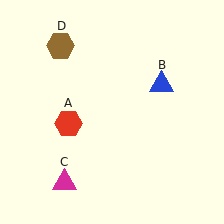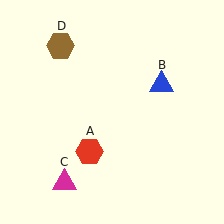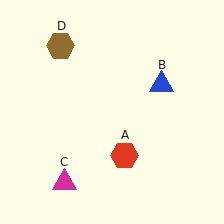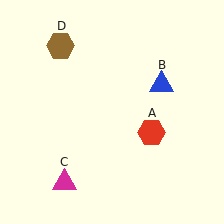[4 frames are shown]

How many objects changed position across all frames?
1 object changed position: red hexagon (object A).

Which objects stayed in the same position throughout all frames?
Blue triangle (object B) and magenta triangle (object C) and brown hexagon (object D) remained stationary.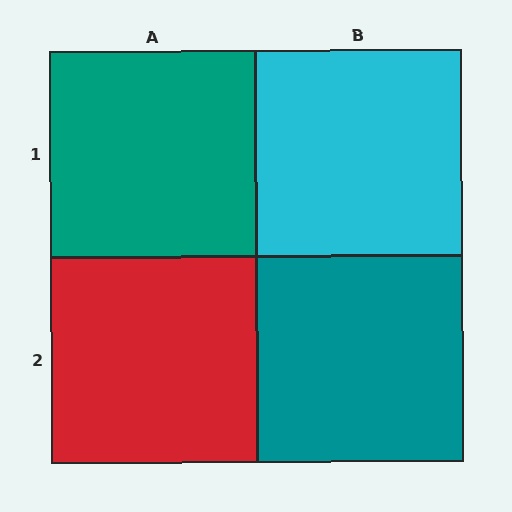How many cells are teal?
2 cells are teal.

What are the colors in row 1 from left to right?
Teal, cyan.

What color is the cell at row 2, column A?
Red.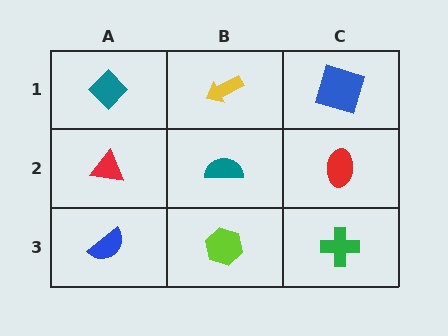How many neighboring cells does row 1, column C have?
2.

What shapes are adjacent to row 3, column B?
A teal semicircle (row 2, column B), a blue semicircle (row 3, column A), a green cross (row 3, column C).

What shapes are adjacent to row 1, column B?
A teal semicircle (row 2, column B), a teal diamond (row 1, column A), a blue square (row 1, column C).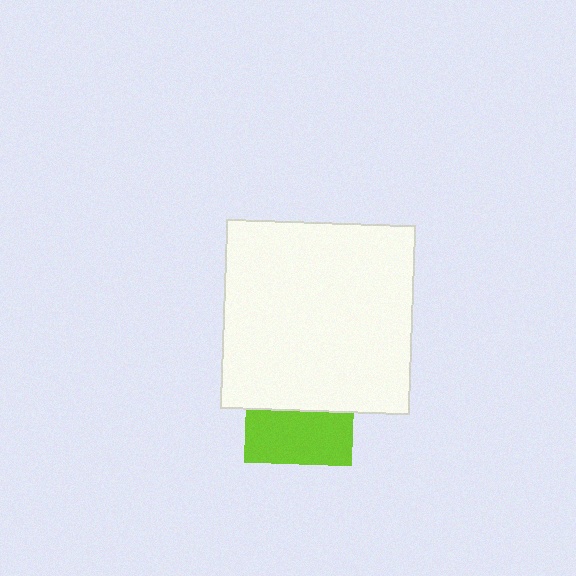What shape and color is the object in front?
The object in front is a white square.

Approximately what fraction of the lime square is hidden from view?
Roughly 52% of the lime square is hidden behind the white square.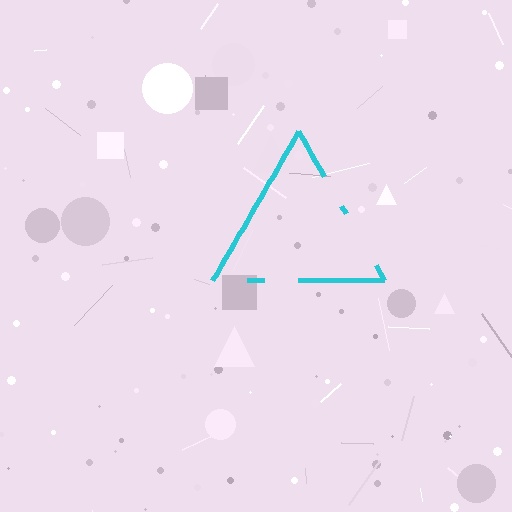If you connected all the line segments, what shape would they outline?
They would outline a triangle.